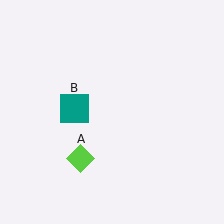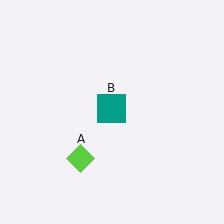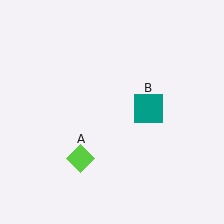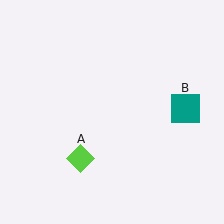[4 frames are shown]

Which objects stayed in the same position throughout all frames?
Lime diamond (object A) remained stationary.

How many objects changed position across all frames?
1 object changed position: teal square (object B).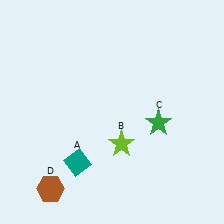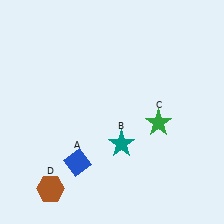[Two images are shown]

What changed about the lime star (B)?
In Image 1, B is lime. In Image 2, it changed to teal.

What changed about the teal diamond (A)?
In Image 1, A is teal. In Image 2, it changed to blue.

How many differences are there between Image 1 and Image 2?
There are 2 differences between the two images.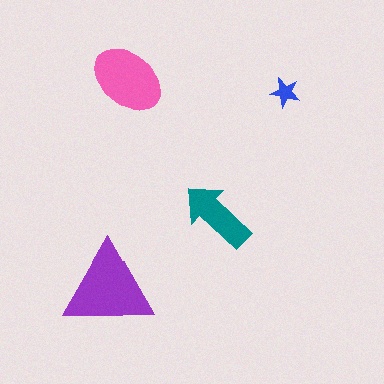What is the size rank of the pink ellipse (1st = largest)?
2nd.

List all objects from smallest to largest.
The blue star, the teal arrow, the pink ellipse, the purple triangle.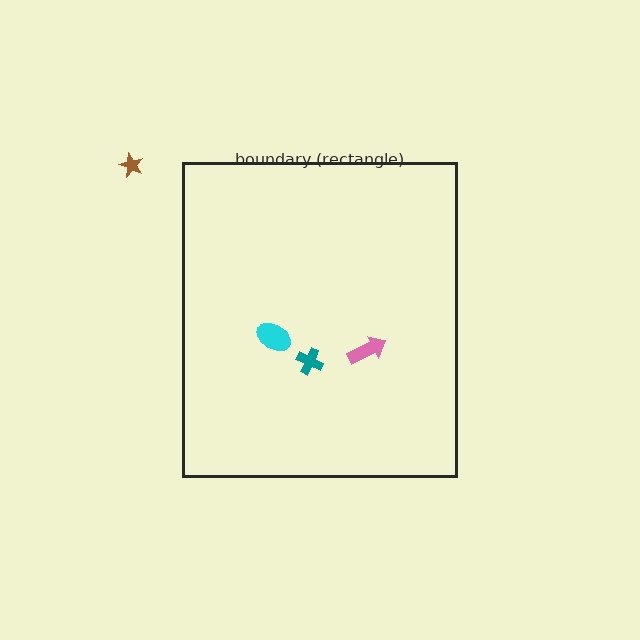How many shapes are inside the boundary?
3 inside, 1 outside.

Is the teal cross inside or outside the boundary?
Inside.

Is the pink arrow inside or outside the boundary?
Inside.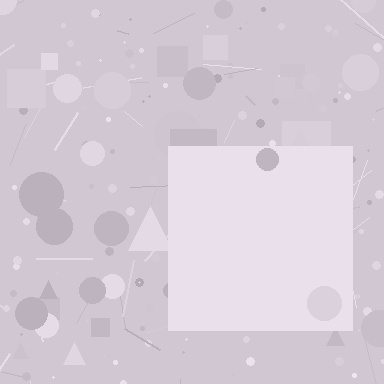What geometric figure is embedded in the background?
A square is embedded in the background.